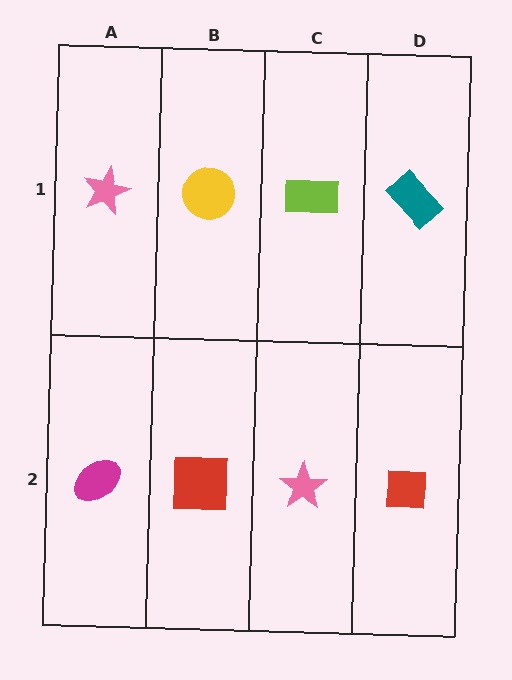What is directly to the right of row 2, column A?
A red square.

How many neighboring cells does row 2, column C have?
3.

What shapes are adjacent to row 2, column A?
A pink star (row 1, column A), a red square (row 2, column B).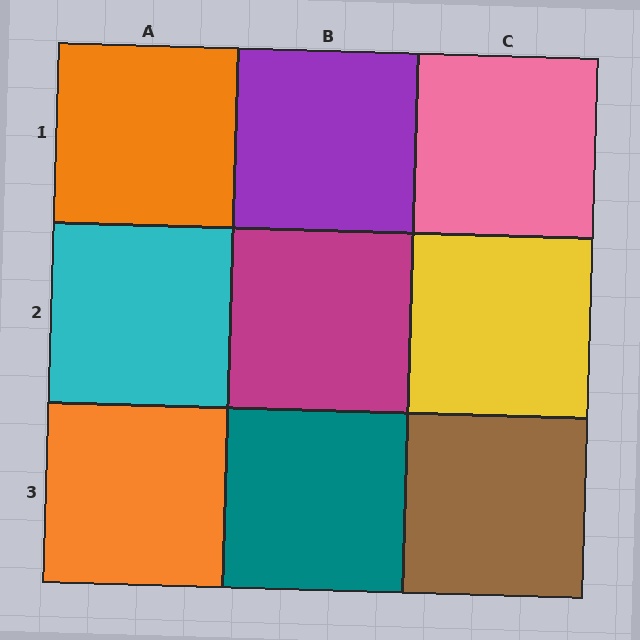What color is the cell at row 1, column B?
Purple.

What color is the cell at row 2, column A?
Cyan.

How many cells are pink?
1 cell is pink.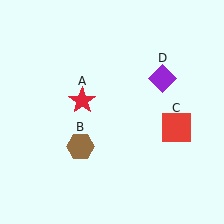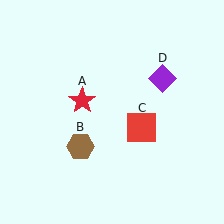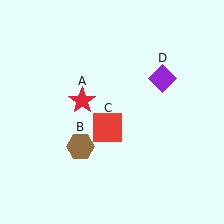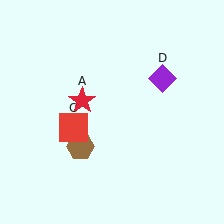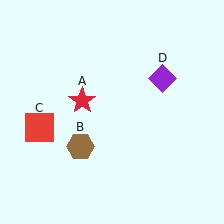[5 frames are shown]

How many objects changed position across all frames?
1 object changed position: red square (object C).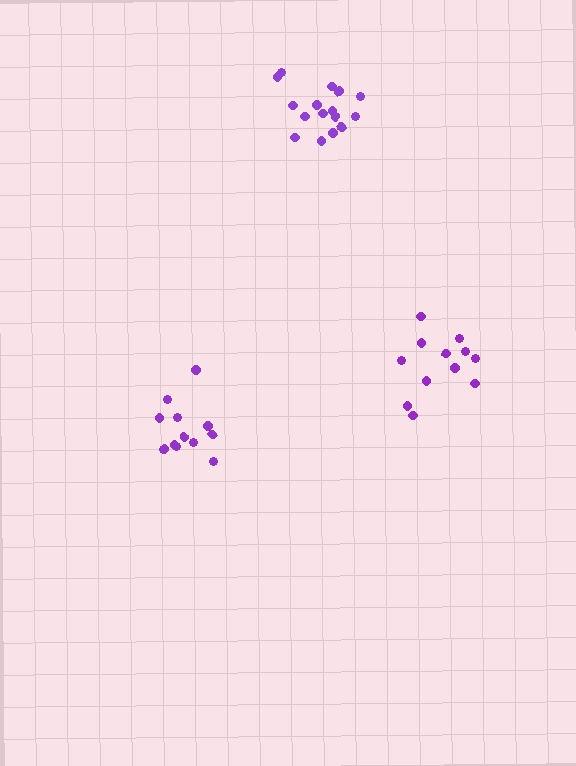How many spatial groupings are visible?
There are 3 spatial groupings.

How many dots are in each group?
Group 1: 13 dots, Group 2: 16 dots, Group 3: 12 dots (41 total).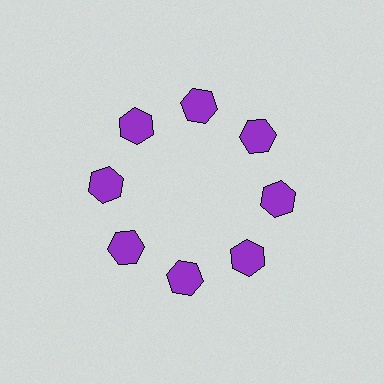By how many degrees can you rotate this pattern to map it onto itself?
The pattern maps onto itself every 45 degrees of rotation.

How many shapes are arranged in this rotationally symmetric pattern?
There are 8 shapes, arranged in 8 groups of 1.